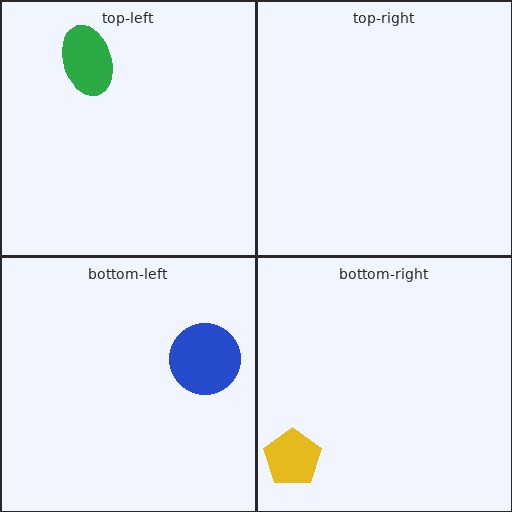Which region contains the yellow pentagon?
The bottom-right region.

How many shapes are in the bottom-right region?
1.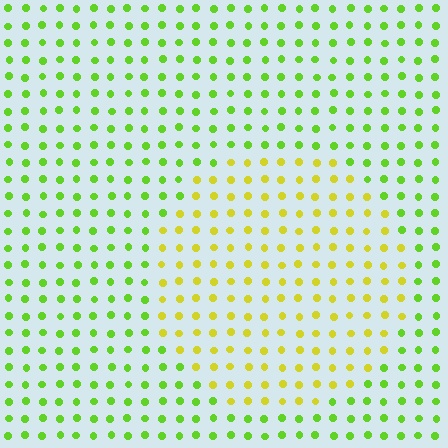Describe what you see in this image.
The image is filled with small lime elements in a uniform arrangement. A circle-shaped region is visible where the elements are tinted to a slightly different hue, forming a subtle color boundary.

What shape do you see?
I see a circle.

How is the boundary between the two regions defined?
The boundary is defined purely by a slight shift in hue (about 39 degrees). Spacing, size, and orientation are identical on both sides.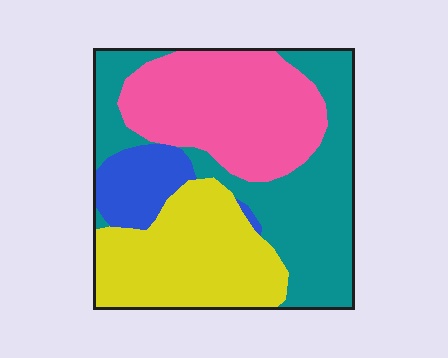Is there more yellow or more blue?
Yellow.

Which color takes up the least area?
Blue, at roughly 10%.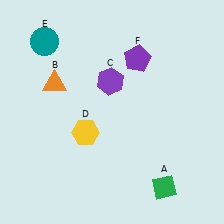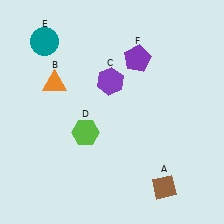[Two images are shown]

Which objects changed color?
A changed from green to brown. D changed from yellow to lime.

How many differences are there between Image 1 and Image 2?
There are 2 differences between the two images.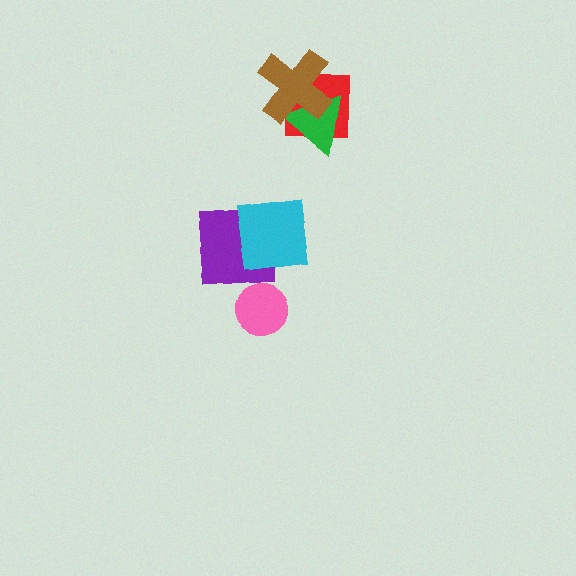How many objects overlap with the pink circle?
0 objects overlap with the pink circle.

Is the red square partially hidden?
Yes, it is partially covered by another shape.